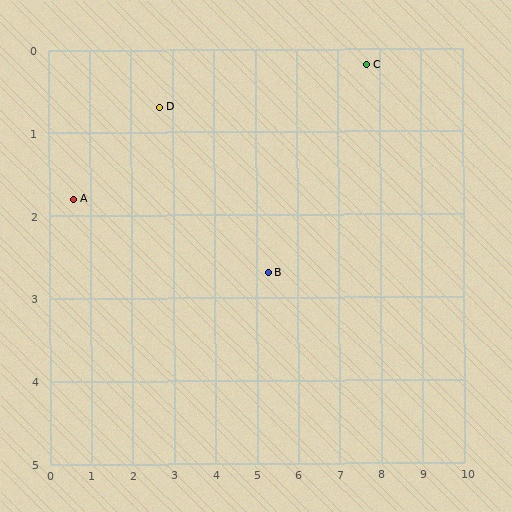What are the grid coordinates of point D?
Point D is at approximately (2.7, 0.7).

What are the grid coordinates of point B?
Point B is at approximately (5.3, 2.7).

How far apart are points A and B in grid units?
Points A and B are about 4.8 grid units apart.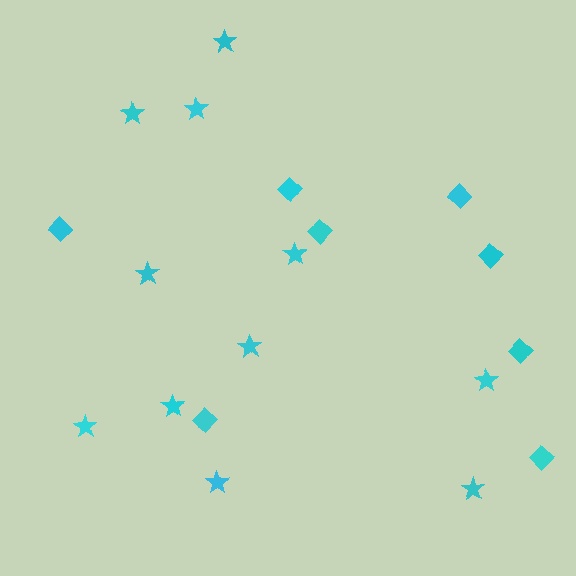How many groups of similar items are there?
There are 2 groups: one group of stars (11) and one group of diamonds (8).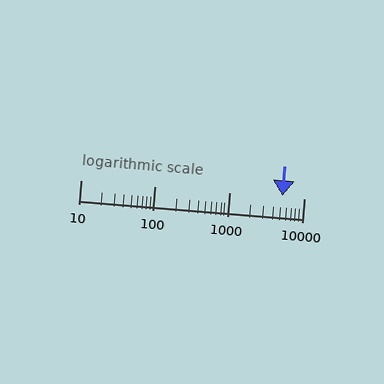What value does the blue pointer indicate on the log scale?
The pointer indicates approximately 5200.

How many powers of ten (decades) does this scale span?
The scale spans 3 decades, from 10 to 10000.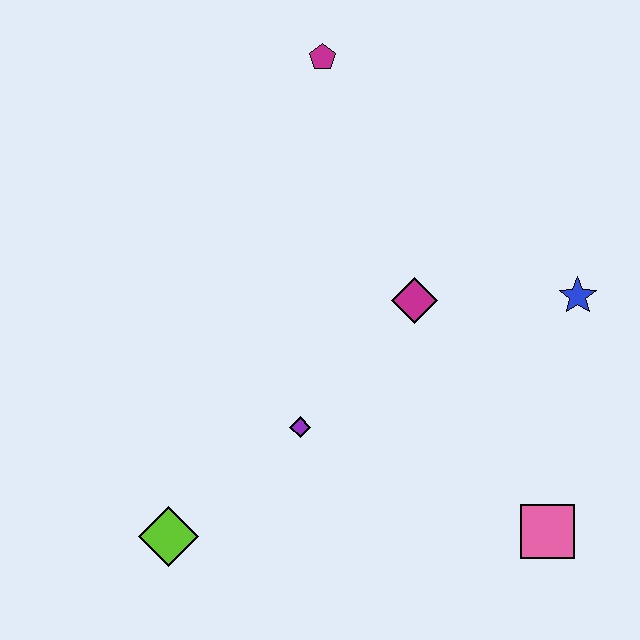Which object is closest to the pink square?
The blue star is closest to the pink square.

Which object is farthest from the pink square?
The magenta pentagon is farthest from the pink square.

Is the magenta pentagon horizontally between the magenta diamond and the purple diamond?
Yes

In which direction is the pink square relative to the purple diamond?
The pink square is to the right of the purple diamond.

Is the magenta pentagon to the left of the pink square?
Yes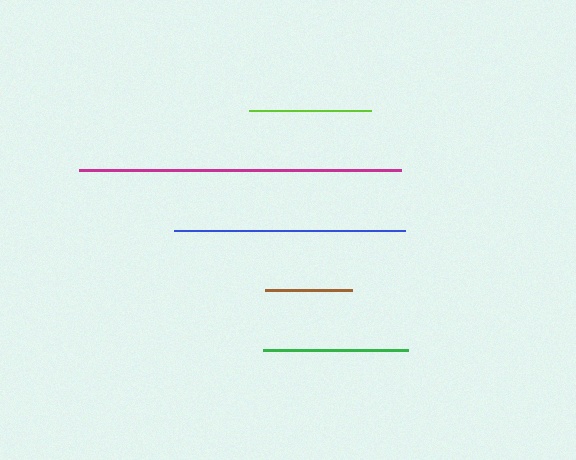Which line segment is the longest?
The magenta line is the longest at approximately 322 pixels.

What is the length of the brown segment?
The brown segment is approximately 87 pixels long.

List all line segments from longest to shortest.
From longest to shortest: magenta, blue, green, lime, brown.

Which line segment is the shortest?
The brown line is the shortest at approximately 87 pixels.